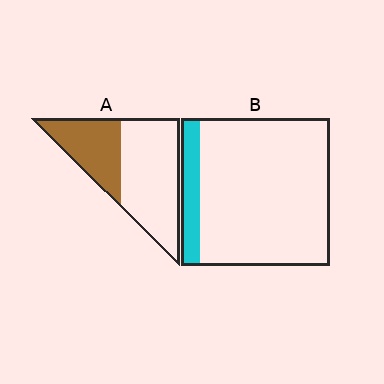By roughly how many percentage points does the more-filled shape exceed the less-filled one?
By roughly 25 percentage points (A over B).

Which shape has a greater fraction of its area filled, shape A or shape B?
Shape A.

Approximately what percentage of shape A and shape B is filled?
A is approximately 35% and B is approximately 15%.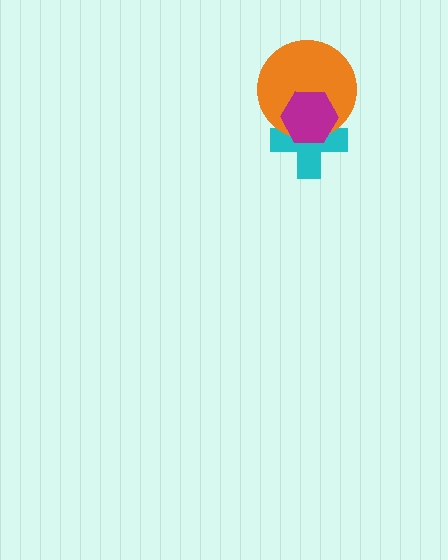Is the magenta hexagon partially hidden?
No, no other shape covers it.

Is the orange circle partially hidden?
Yes, it is partially covered by another shape.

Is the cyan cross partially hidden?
Yes, it is partially covered by another shape.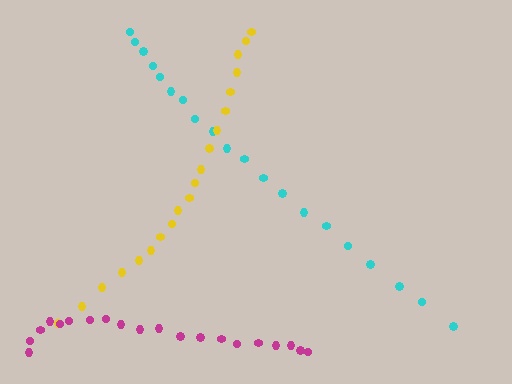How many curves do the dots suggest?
There are 3 distinct paths.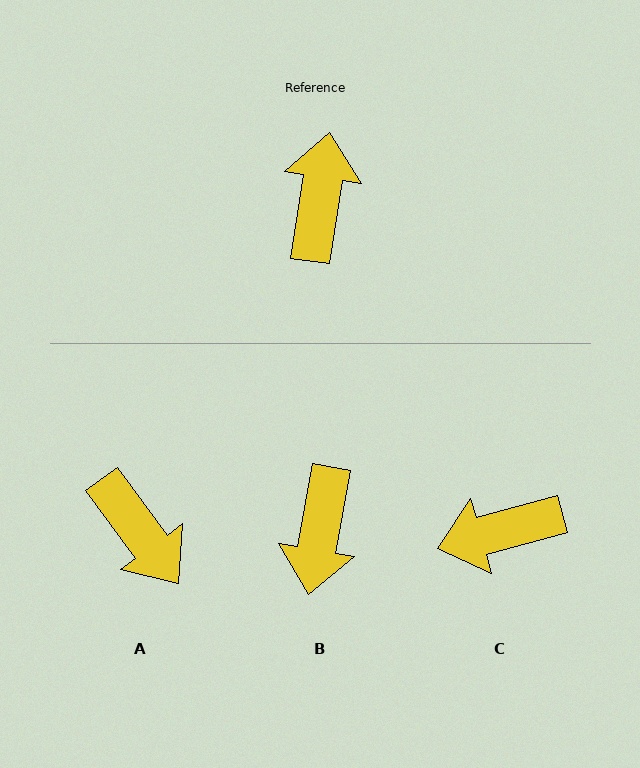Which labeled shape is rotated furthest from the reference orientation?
B, about 179 degrees away.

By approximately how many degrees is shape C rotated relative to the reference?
Approximately 114 degrees counter-clockwise.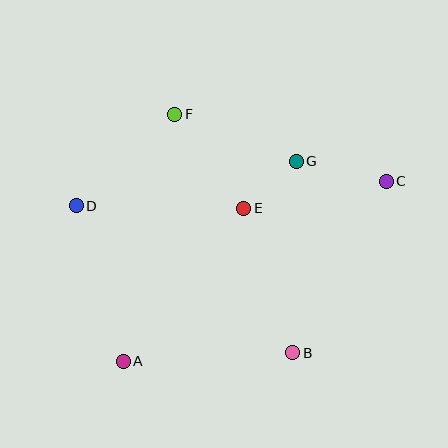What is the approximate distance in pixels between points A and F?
The distance between A and F is approximately 253 pixels.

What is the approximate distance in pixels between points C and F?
The distance between C and F is approximately 222 pixels.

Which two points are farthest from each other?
Points A and C are farthest from each other.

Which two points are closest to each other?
Points E and G are closest to each other.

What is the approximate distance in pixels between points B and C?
The distance between B and C is approximately 195 pixels.